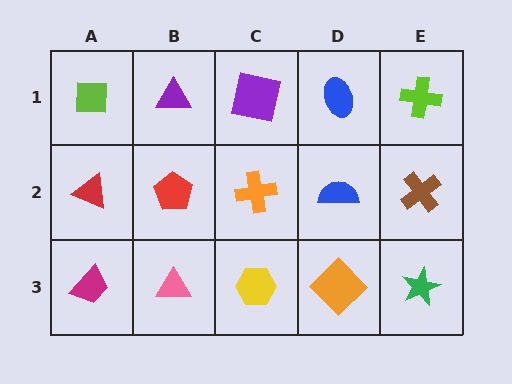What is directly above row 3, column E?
A brown cross.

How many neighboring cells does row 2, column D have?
4.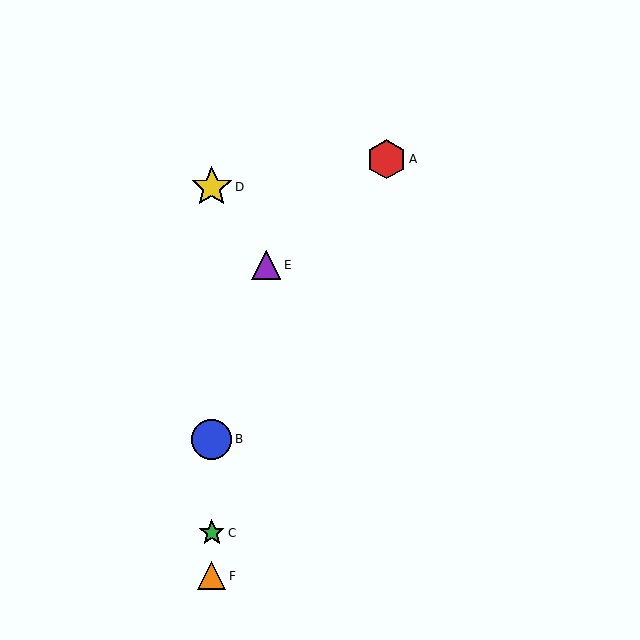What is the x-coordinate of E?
Object E is at x≈266.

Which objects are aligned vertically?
Objects B, C, D, F are aligned vertically.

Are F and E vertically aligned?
No, F is at x≈212 and E is at x≈266.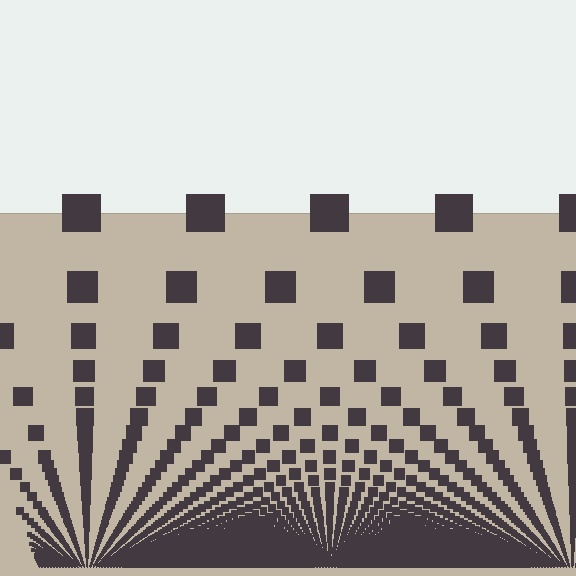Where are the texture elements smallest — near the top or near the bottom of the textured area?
Near the bottom.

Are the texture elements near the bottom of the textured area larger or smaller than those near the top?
Smaller. The gradient is inverted — elements near the bottom are smaller and denser.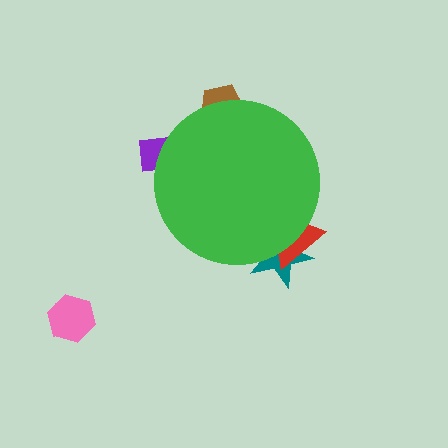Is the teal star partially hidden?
Yes, the teal star is partially hidden behind the green circle.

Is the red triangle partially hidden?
Yes, the red triangle is partially hidden behind the green circle.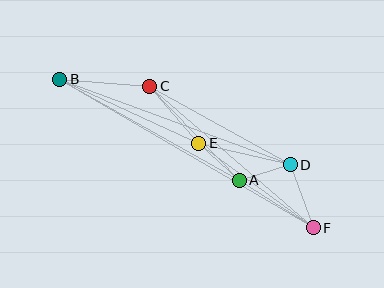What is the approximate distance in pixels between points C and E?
The distance between C and E is approximately 75 pixels.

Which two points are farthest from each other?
Points B and F are farthest from each other.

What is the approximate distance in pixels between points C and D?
The distance between C and D is approximately 161 pixels.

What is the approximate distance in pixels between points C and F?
The distance between C and F is approximately 216 pixels.